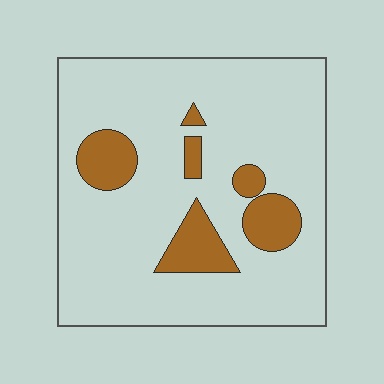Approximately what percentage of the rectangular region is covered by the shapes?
Approximately 15%.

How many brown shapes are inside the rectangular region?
6.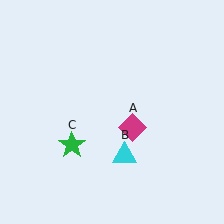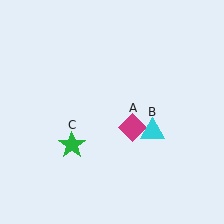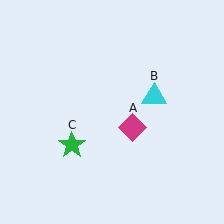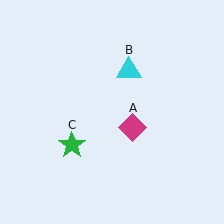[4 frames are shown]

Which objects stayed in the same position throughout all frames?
Magenta diamond (object A) and green star (object C) remained stationary.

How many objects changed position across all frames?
1 object changed position: cyan triangle (object B).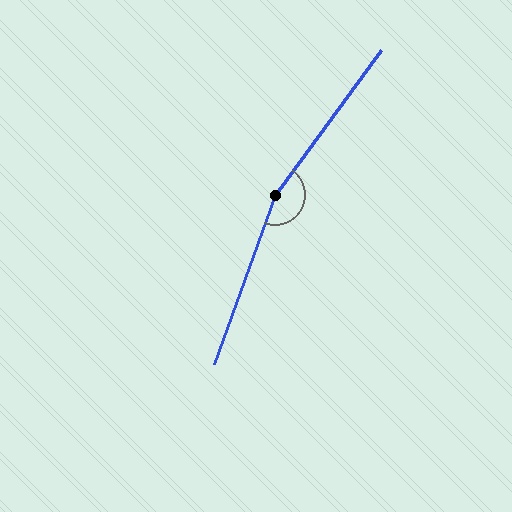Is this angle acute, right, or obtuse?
It is obtuse.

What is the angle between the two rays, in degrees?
Approximately 163 degrees.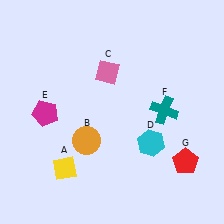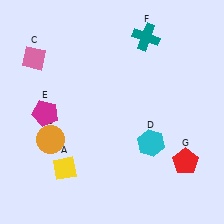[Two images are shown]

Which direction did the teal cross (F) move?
The teal cross (F) moved up.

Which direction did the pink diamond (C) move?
The pink diamond (C) moved left.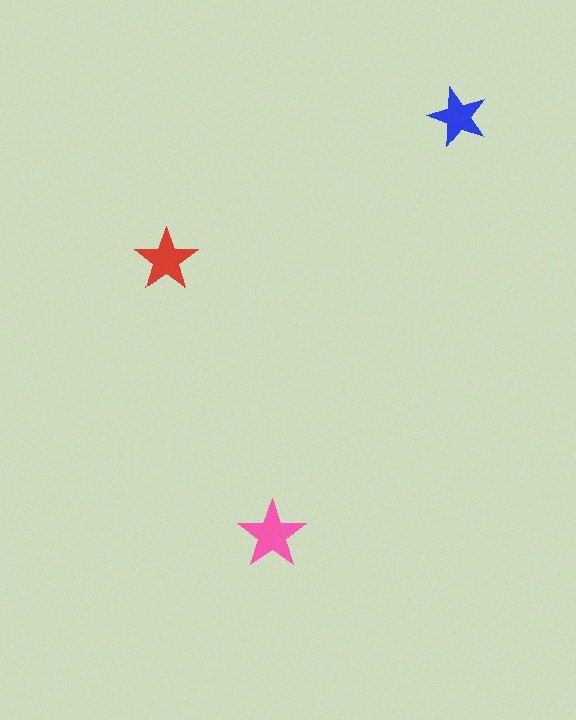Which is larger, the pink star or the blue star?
The pink one.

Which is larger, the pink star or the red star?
The pink one.